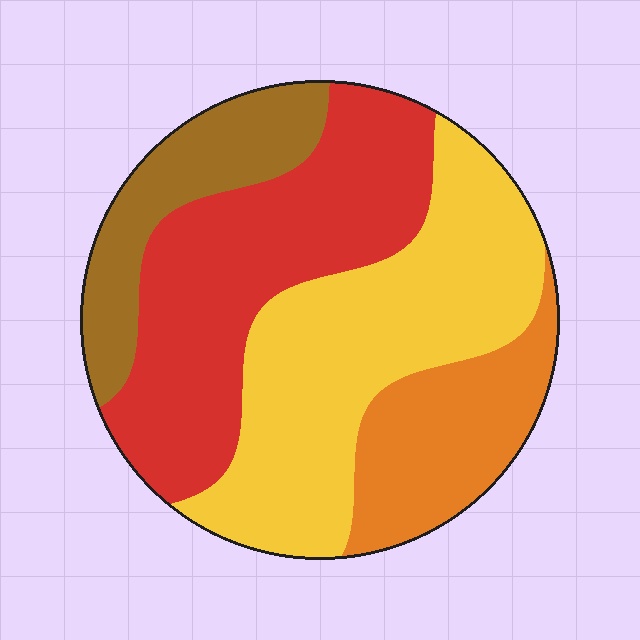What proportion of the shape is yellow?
Yellow takes up about three eighths (3/8) of the shape.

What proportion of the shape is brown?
Brown covers 15% of the shape.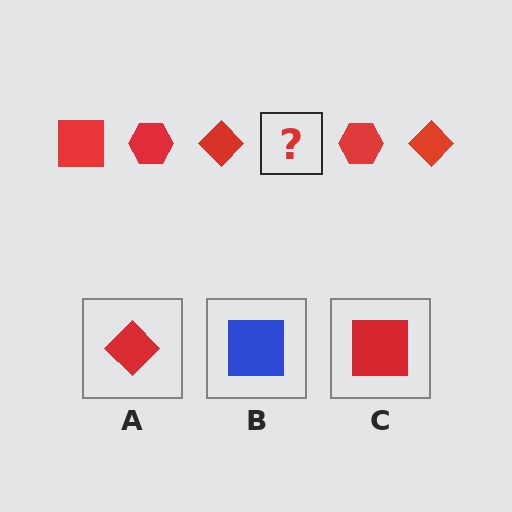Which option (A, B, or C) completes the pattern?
C.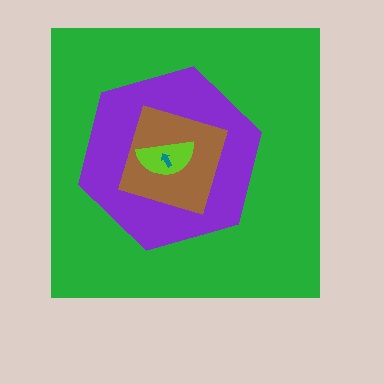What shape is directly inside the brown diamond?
The lime semicircle.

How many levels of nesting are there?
5.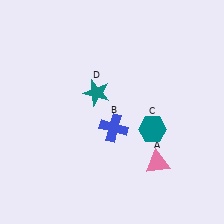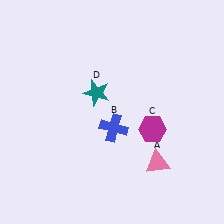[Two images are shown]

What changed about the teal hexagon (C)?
In Image 1, C is teal. In Image 2, it changed to magenta.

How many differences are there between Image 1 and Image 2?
There is 1 difference between the two images.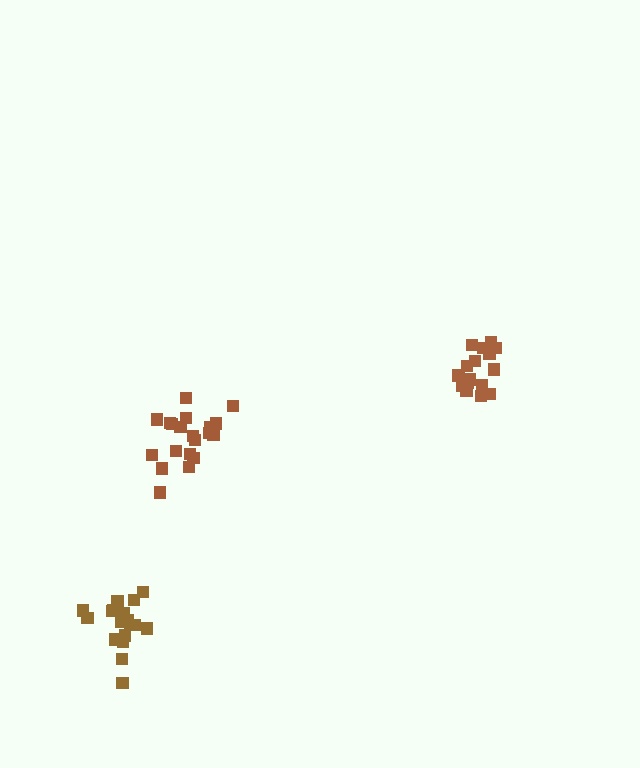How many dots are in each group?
Group 1: 16 dots, Group 2: 20 dots, Group 3: 20 dots (56 total).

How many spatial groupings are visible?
There are 3 spatial groupings.